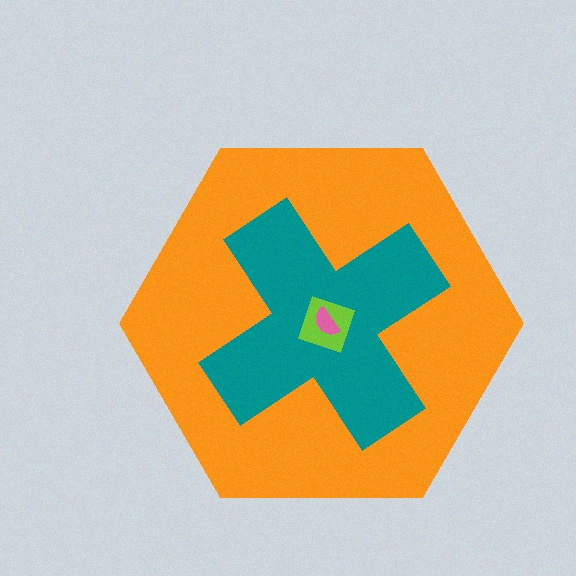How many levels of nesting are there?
4.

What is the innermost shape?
The pink semicircle.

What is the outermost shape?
The orange hexagon.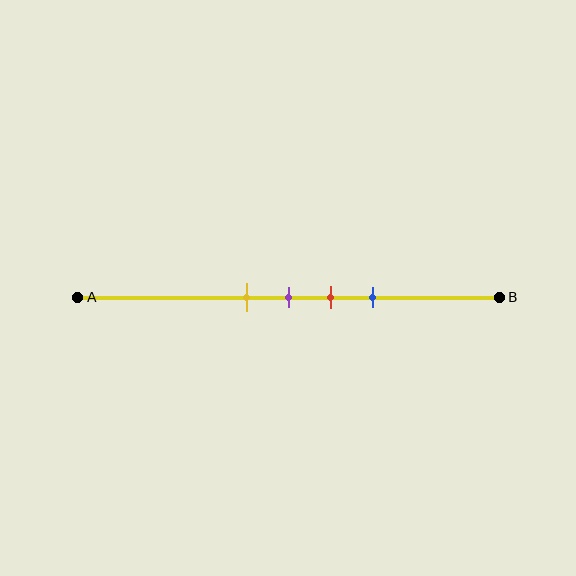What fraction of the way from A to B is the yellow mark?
The yellow mark is approximately 40% (0.4) of the way from A to B.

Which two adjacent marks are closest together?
The yellow and purple marks are the closest adjacent pair.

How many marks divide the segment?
There are 4 marks dividing the segment.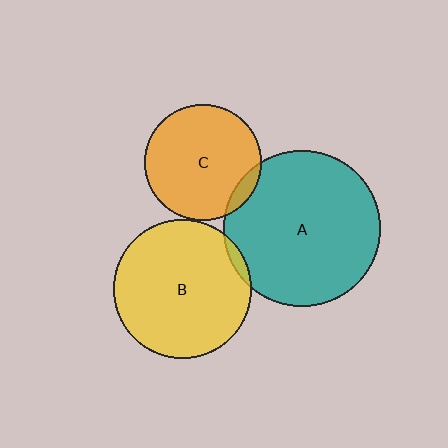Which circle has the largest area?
Circle A (teal).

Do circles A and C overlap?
Yes.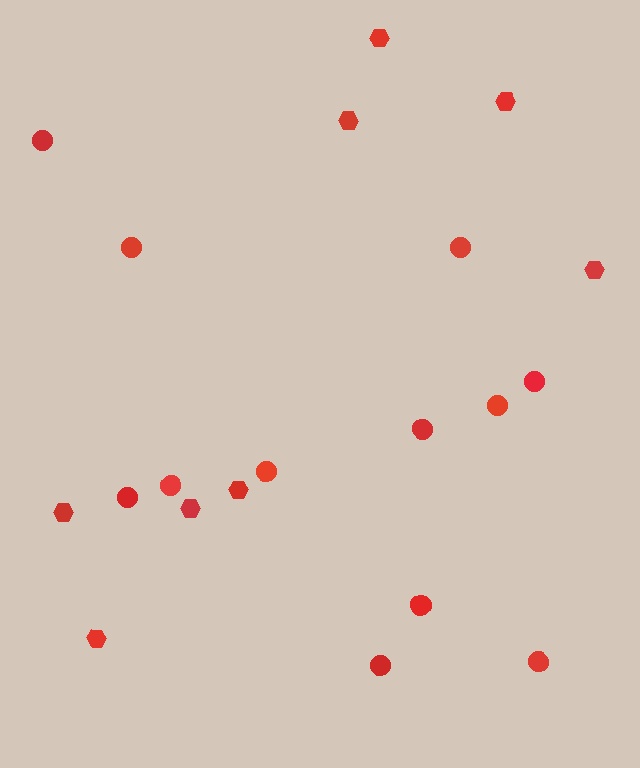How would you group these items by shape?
There are 2 groups: one group of hexagons (8) and one group of circles (12).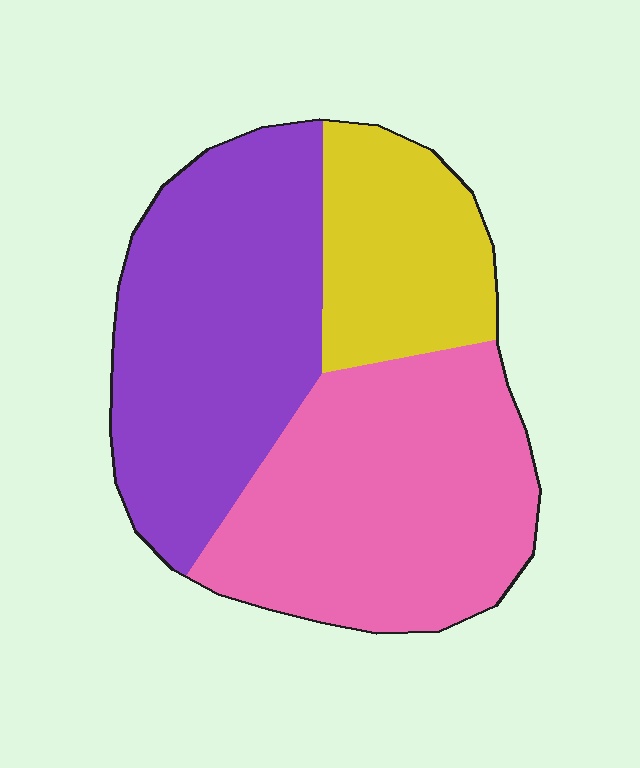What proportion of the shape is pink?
Pink covers 40% of the shape.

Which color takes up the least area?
Yellow, at roughly 20%.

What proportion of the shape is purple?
Purple covers around 40% of the shape.